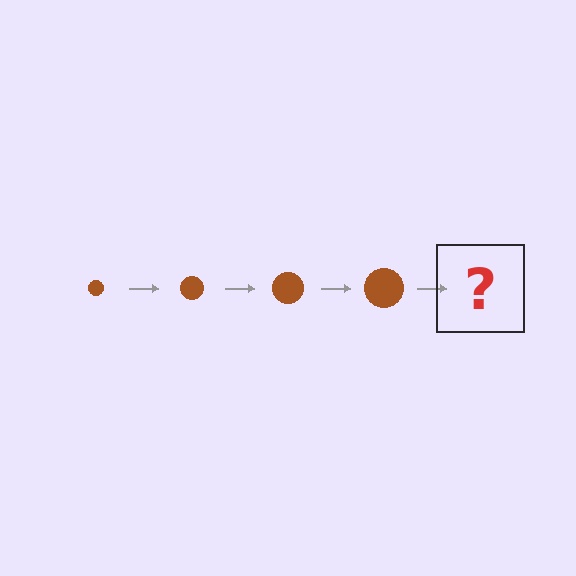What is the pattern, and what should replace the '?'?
The pattern is that the circle gets progressively larger each step. The '?' should be a brown circle, larger than the previous one.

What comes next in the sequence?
The next element should be a brown circle, larger than the previous one.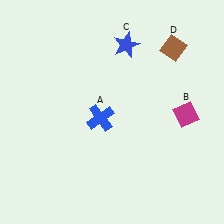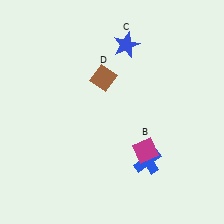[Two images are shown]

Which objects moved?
The objects that moved are: the blue cross (A), the magenta diamond (B), the brown diamond (D).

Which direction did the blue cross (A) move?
The blue cross (A) moved right.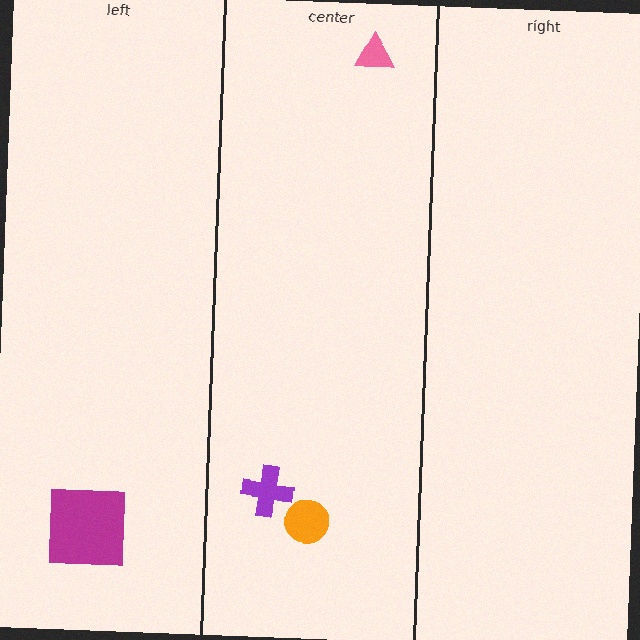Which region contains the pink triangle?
The center region.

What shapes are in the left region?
The magenta square.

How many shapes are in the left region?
1.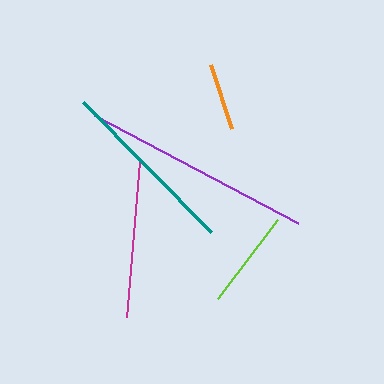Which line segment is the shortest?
The orange line is the shortest at approximately 67 pixels.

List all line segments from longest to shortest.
From longest to shortest: purple, teal, magenta, lime, orange.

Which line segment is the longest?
The purple line is the longest at approximately 231 pixels.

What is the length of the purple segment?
The purple segment is approximately 231 pixels long.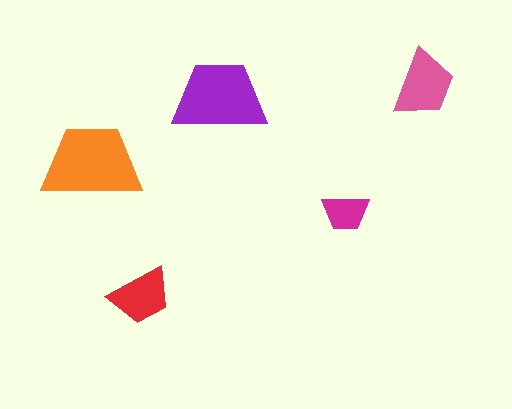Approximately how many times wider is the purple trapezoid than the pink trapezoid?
About 1.5 times wider.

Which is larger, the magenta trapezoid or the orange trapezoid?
The orange one.